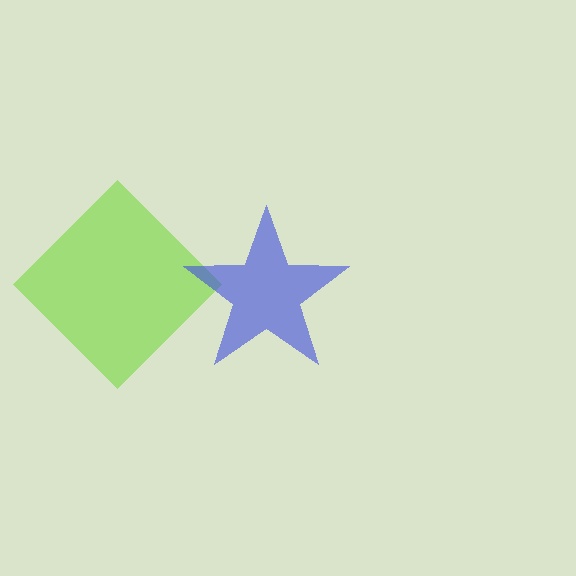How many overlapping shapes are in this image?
There are 2 overlapping shapes in the image.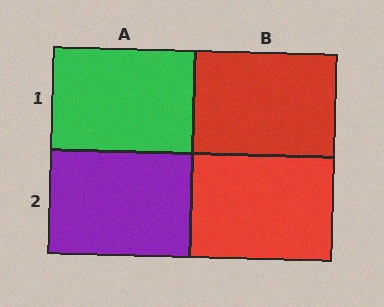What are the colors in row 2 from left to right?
Purple, red.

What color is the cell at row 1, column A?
Green.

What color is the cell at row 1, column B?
Red.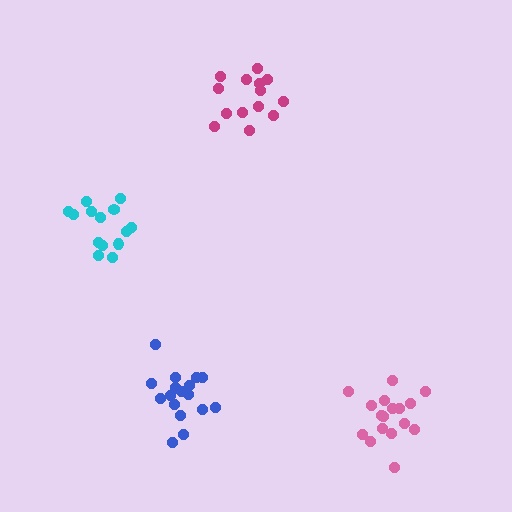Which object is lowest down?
The pink cluster is bottommost.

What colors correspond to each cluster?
The clusters are colored: magenta, pink, blue, cyan.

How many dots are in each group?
Group 1: 14 dots, Group 2: 17 dots, Group 3: 17 dots, Group 4: 14 dots (62 total).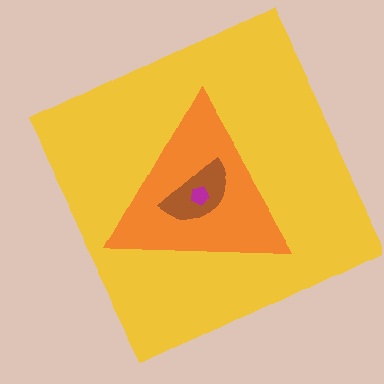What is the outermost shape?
The yellow square.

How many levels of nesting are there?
4.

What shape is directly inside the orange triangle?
The brown semicircle.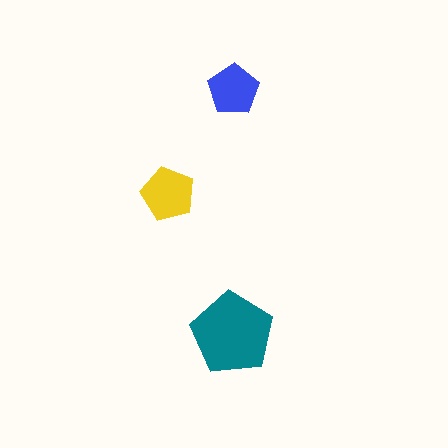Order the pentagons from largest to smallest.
the teal one, the yellow one, the blue one.